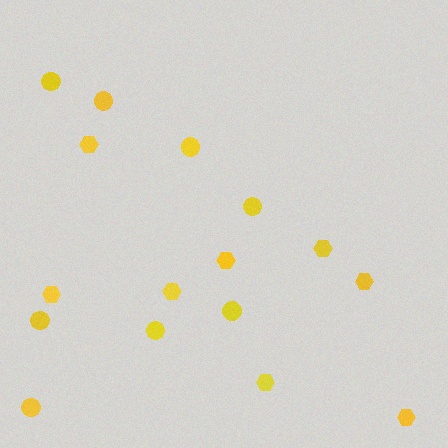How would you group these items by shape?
There are 2 groups: one group of circles (8) and one group of hexagons (8).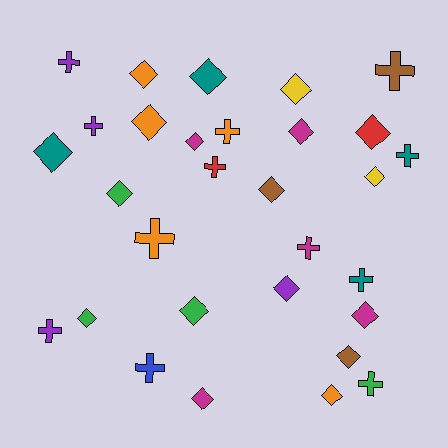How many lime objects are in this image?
There are no lime objects.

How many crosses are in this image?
There are 12 crosses.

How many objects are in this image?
There are 30 objects.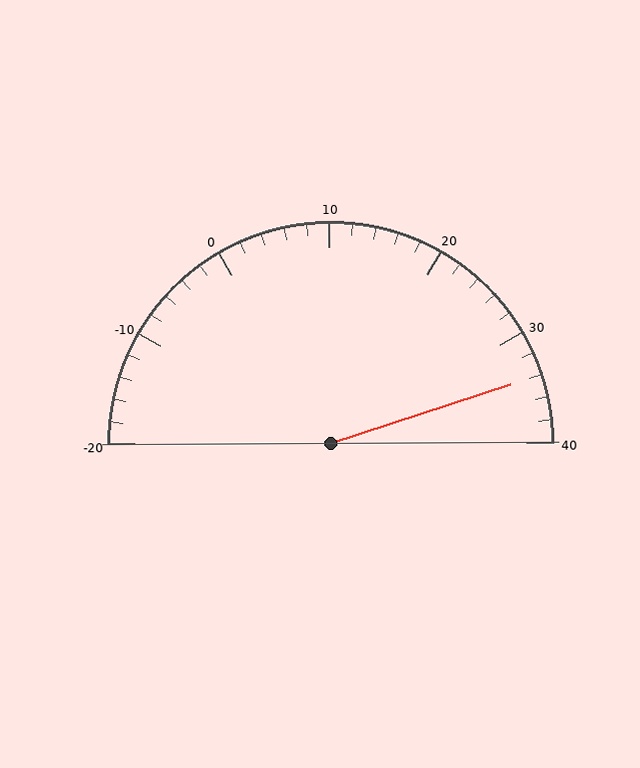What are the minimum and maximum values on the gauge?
The gauge ranges from -20 to 40.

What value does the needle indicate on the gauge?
The needle indicates approximately 34.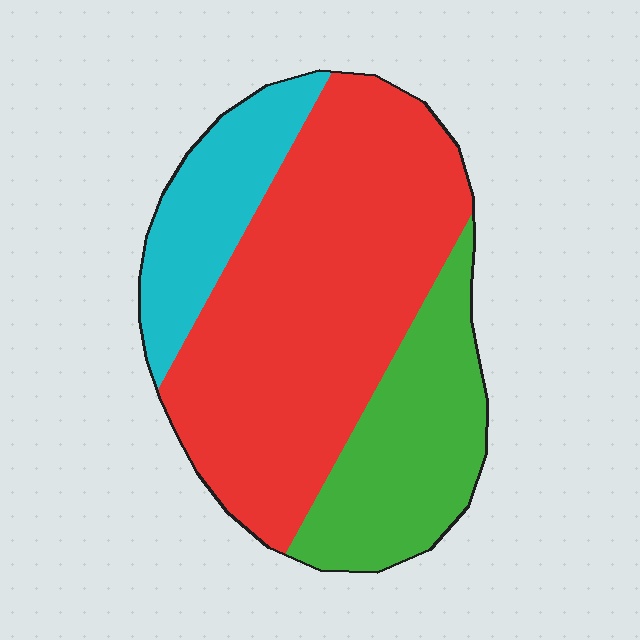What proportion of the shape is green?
Green covers 25% of the shape.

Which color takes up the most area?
Red, at roughly 60%.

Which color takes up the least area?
Cyan, at roughly 15%.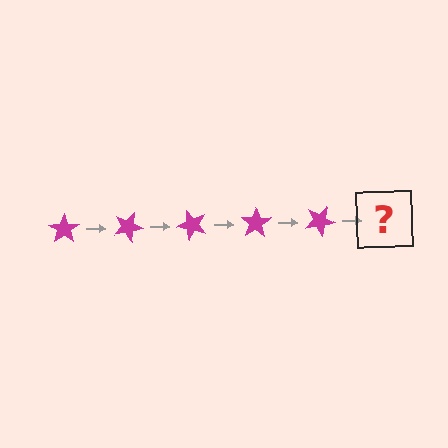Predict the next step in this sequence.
The next step is a magenta star rotated 125 degrees.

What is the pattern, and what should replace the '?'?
The pattern is that the star rotates 25 degrees each step. The '?' should be a magenta star rotated 125 degrees.